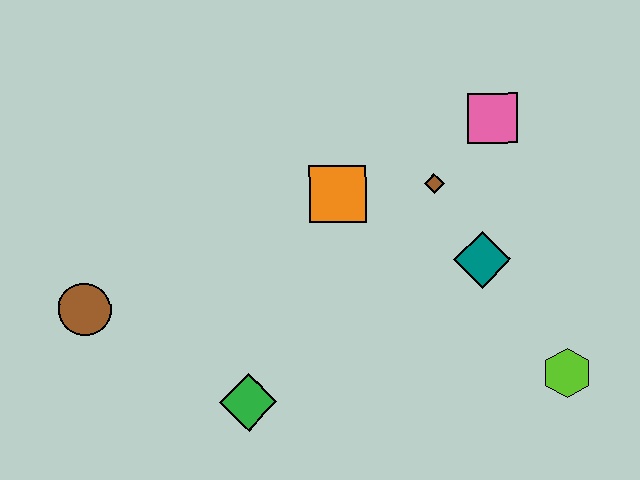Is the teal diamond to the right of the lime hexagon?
No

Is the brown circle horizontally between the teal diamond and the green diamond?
No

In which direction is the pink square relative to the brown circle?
The pink square is to the right of the brown circle.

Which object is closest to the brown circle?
The green diamond is closest to the brown circle.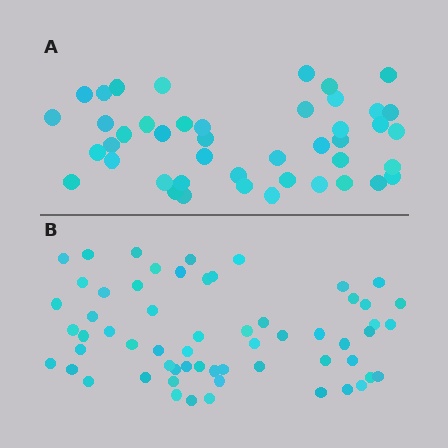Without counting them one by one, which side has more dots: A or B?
Region B (the bottom region) has more dots.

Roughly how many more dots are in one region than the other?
Region B has approximately 15 more dots than region A.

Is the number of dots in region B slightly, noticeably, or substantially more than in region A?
Region B has noticeably more, but not dramatically so. The ratio is roughly 1.4 to 1.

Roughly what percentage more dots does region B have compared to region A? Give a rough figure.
About 35% more.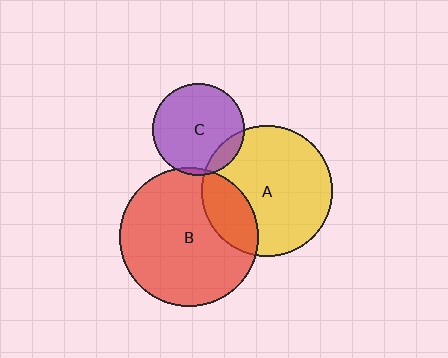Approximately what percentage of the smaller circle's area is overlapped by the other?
Approximately 25%.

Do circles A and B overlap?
Yes.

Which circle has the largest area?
Circle B (red).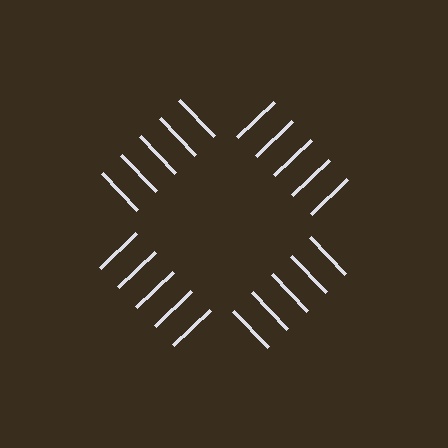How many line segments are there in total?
20 — 5 along each of the 4 edges.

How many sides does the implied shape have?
4 sides — the line-ends trace a square.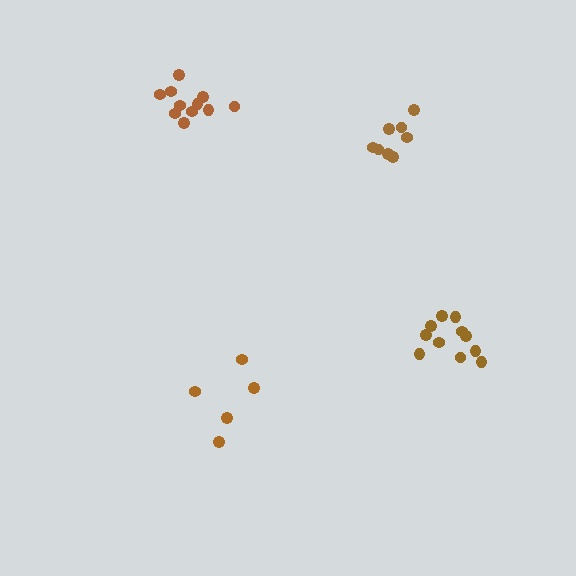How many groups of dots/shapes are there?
There are 4 groups.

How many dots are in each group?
Group 1: 11 dots, Group 2: 11 dots, Group 3: 5 dots, Group 4: 8 dots (35 total).